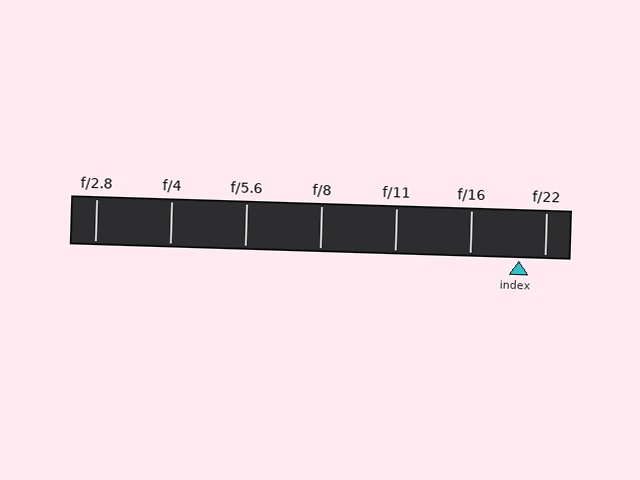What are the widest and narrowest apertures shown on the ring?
The widest aperture shown is f/2.8 and the narrowest is f/22.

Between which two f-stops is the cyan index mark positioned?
The index mark is between f/16 and f/22.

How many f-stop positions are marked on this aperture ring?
There are 7 f-stop positions marked.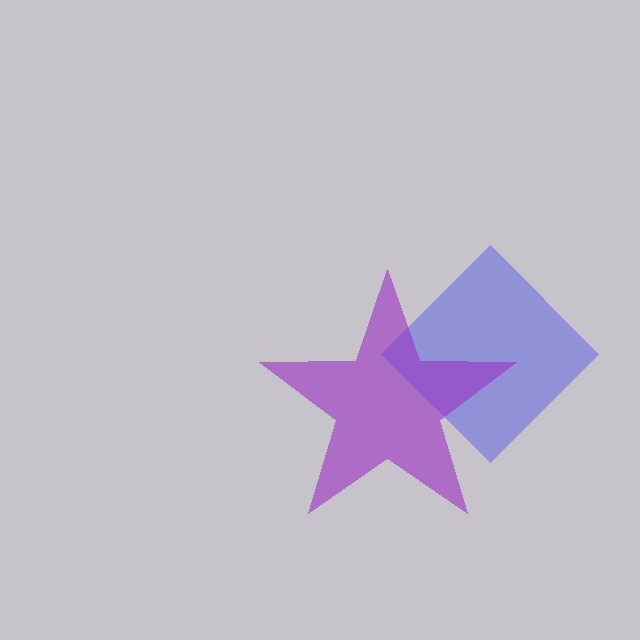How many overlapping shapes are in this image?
There are 2 overlapping shapes in the image.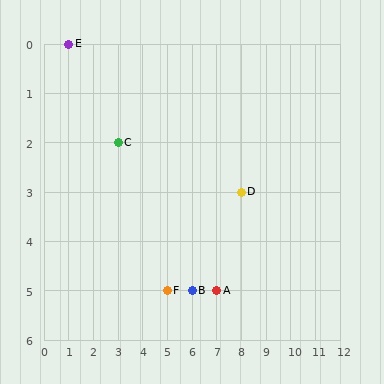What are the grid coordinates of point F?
Point F is at grid coordinates (5, 5).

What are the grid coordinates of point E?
Point E is at grid coordinates (1, 0).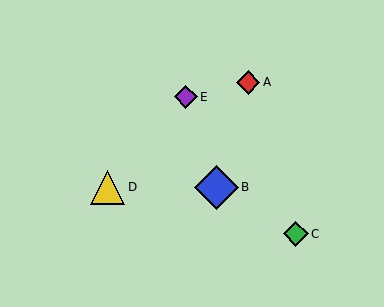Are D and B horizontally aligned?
Yes, both are at y≈187.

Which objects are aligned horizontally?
Objects B, D are aligned horizontally.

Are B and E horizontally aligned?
No, B is at y≈187 and E is at y≈97.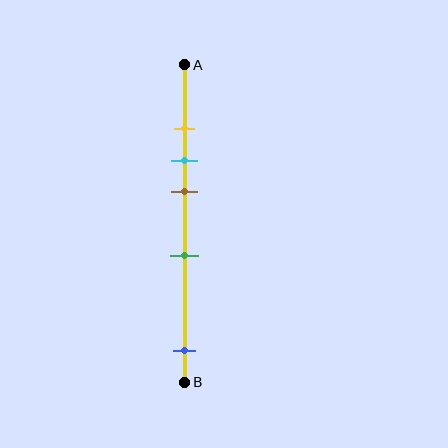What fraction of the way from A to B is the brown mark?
The brown mark is approximately 40% (0.4) of the way from A to B.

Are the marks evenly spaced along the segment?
No, the marks are not evenly spaced.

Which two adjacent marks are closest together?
The yellow and cyan marks are the closest adjacent pair.